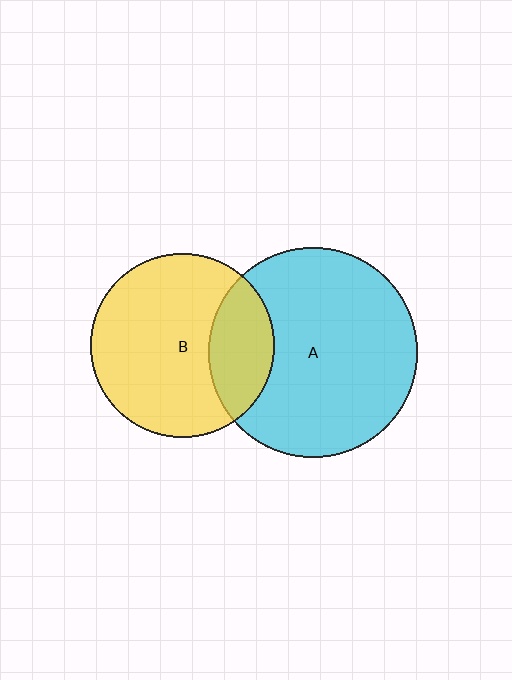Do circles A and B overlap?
Yes.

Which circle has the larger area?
Circle A (cyan).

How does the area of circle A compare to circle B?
Approximately 1.3 times.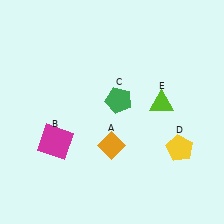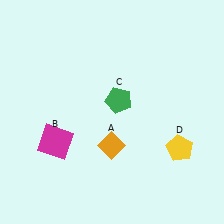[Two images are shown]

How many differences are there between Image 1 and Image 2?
There is 1 difference between the two images.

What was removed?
The lime triangle (E) was removed in Image 2.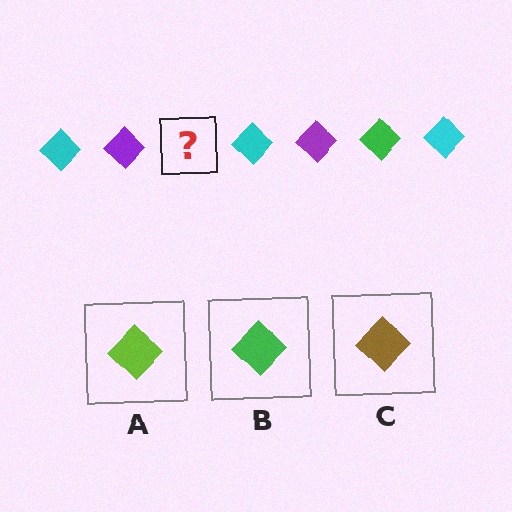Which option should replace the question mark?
Option B.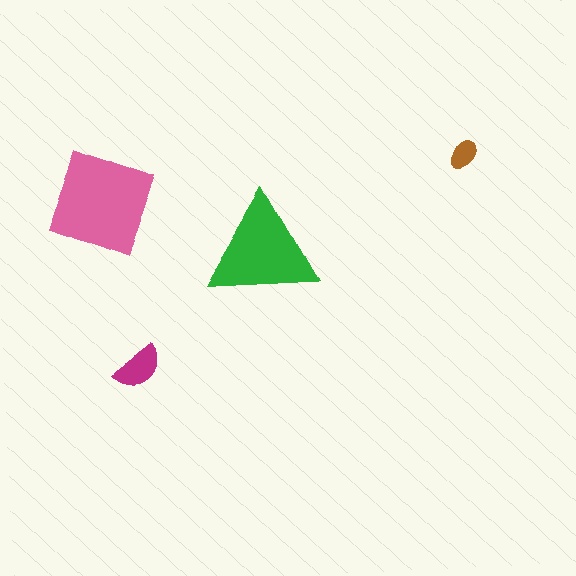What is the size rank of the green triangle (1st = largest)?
2nd.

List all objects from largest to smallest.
The pink diamond, the green triangle, the magenta semicircle, the brown ellipse.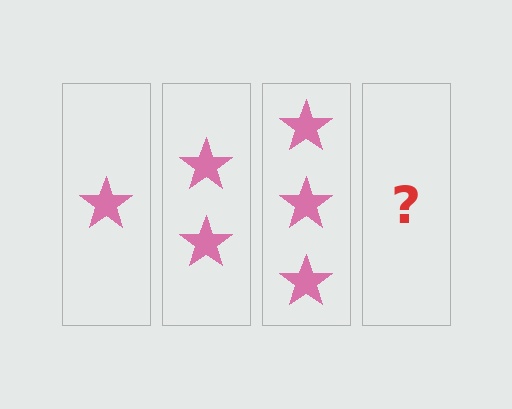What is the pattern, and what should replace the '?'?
The pattern is that each step adds one more star. The '?' should be 4 stars.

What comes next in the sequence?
The next element should be 4 stars.